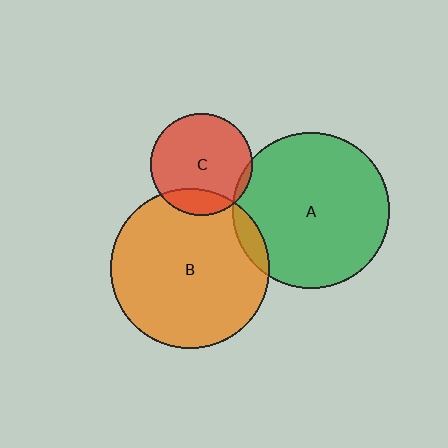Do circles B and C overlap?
Yes.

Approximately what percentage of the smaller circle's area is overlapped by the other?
Approximately 15%.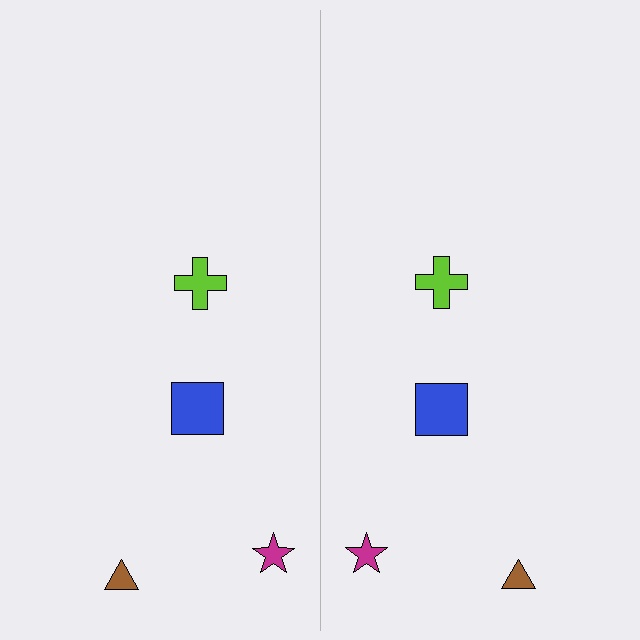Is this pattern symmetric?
Yes, this pattern has bilateral (reflection) symmetry.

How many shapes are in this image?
There are 8 shapes in this image.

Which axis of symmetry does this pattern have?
The pattern has a vertical axis of symmetry running through the center of the image.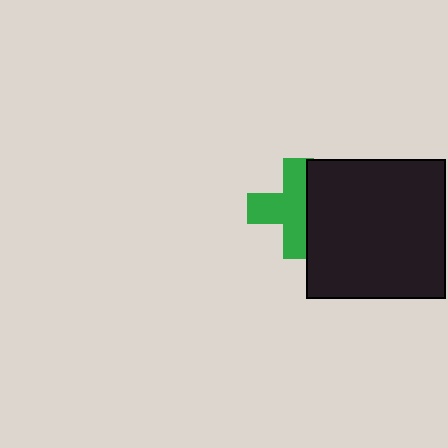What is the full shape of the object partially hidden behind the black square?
The partially hidden object is a green cross.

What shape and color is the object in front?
The object in front is a black square.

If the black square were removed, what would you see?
You would see the complete green cross.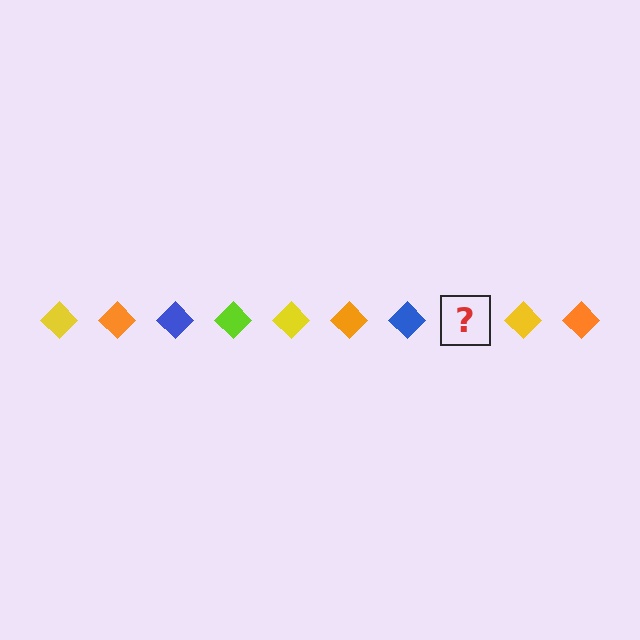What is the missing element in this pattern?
The missing element is a lime diamond.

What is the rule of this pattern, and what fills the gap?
The rule is that the pattern cycles through yellow, orange, blue, lime diamonds. The gap should be filled with a lime diamond.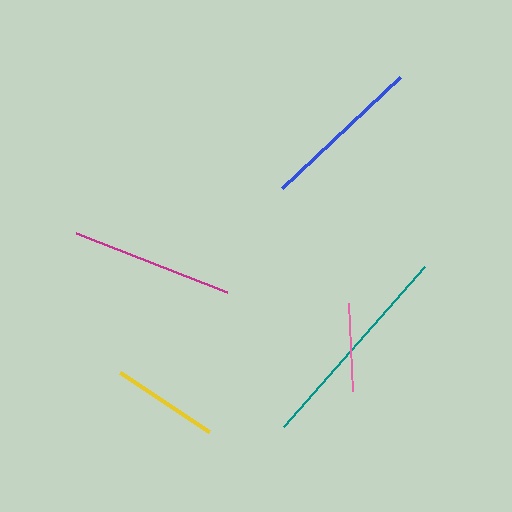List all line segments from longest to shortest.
From longest to shortest: teal, blue, magenta, yellow, pink.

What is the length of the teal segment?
The teal segment is approximately 213 pixels long.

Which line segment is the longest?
The teal line is the longest at approximately 213 pixels.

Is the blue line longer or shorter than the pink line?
The blue line is longer than the pink line.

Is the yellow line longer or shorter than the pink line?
The yellow line is longer than the pink line.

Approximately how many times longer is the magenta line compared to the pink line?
The magenta line is approximately 1.8 times the length of the pink line.